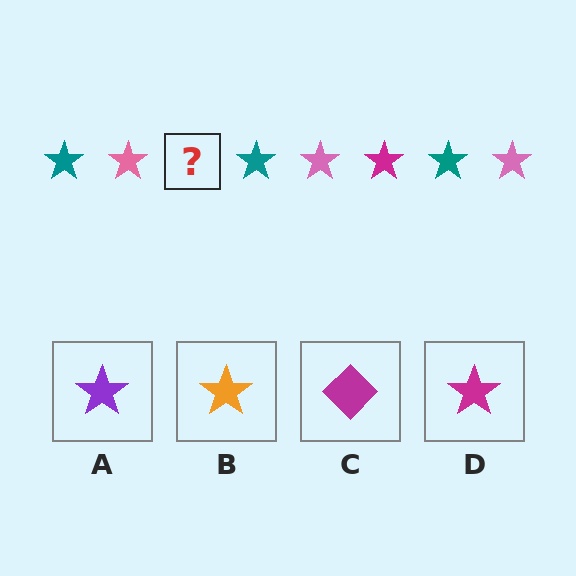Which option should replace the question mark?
Option D.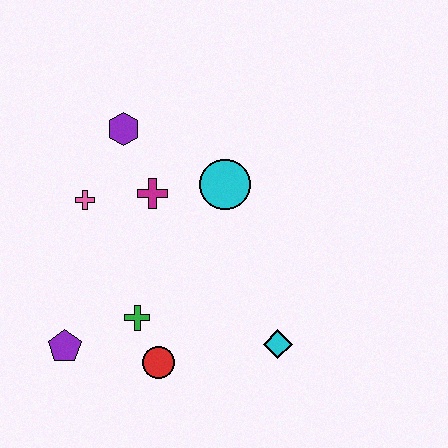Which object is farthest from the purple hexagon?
The cyan diamond is farthest from the purple hexagon.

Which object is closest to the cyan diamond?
The red circle is closest to the cyan diamond.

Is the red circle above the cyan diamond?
No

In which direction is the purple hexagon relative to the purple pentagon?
The purple hexagon is above the purple pentagon.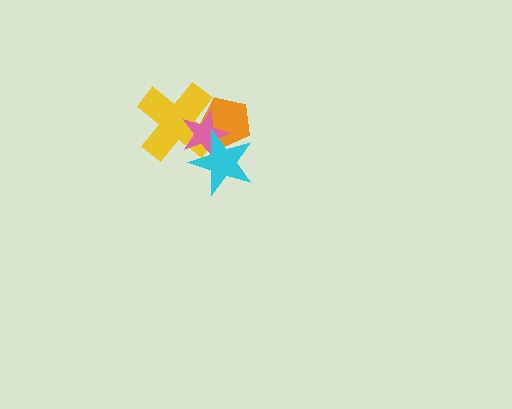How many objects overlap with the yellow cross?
3 objects overlap with the yellow cross.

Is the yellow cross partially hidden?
Yes, it is partially covered by another shape.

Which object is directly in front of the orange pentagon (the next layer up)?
The yellow cross is directly in front of the orange pentagon.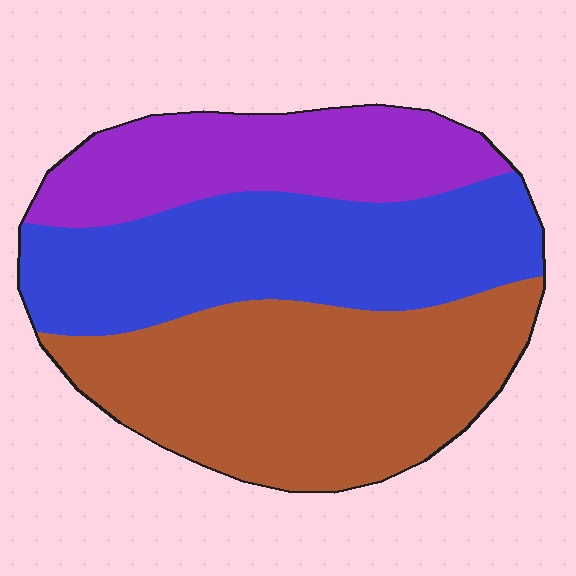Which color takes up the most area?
Brown, at roughly 40%.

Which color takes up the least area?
Purple, at roughly 25%.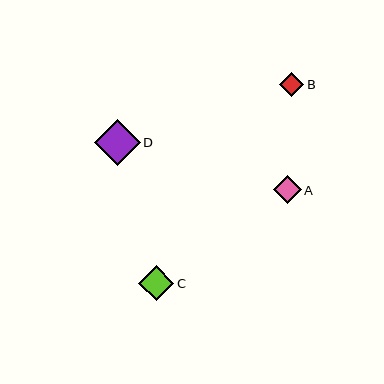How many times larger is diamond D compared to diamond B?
Diamond D is approximately 1.9 times the size of diamond B.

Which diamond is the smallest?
Diamond B is the smallest with a size of approximately 24 pixels.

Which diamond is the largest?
Diamond D is the largest with a size of approximately 46 pixels.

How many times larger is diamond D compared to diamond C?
Diamond D is approximately 1.3 times the size of diamond C.